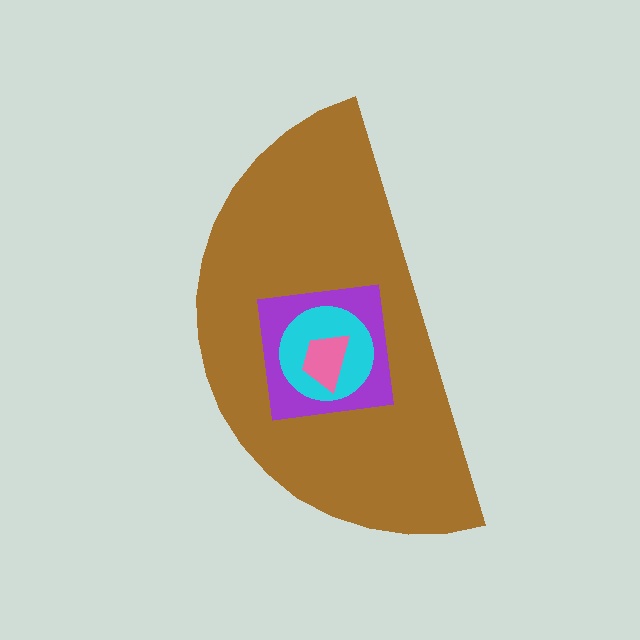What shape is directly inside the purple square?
The cyan circle.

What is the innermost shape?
The pink trapezoid.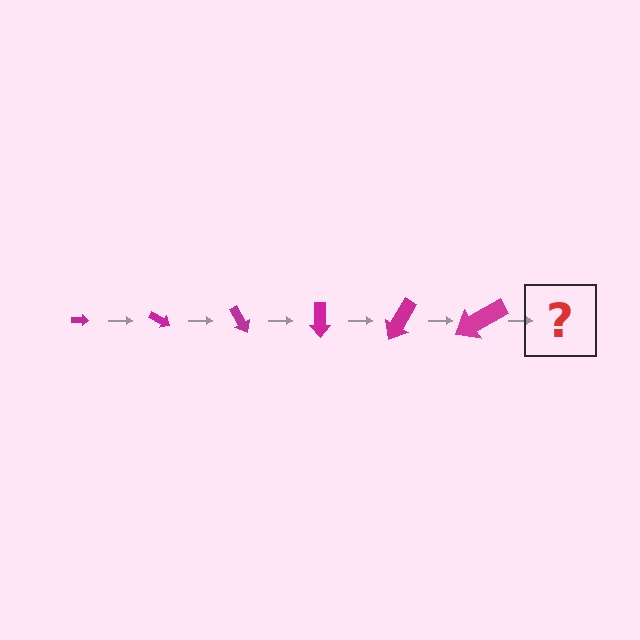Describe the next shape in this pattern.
It should be an arrow, larger than the previous one and rotated 180 degrees from the start.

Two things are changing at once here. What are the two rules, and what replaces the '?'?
The two rules are that the arrow grows larger each step and it rotates 30 degrees each step. The '?' should be an arrow, larger than the previous one and rotated 180 degrees from the start.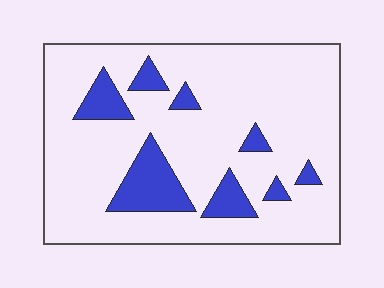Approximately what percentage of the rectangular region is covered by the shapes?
Approximately 15%.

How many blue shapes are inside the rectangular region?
8.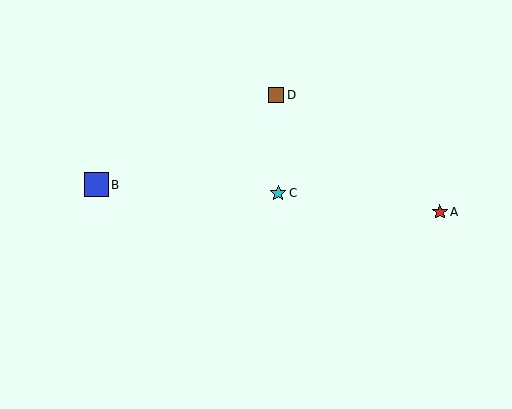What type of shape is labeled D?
Shape D is a brown square.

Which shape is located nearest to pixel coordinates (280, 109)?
The brown square (labeled D) at (276, 95) is nearest to that location.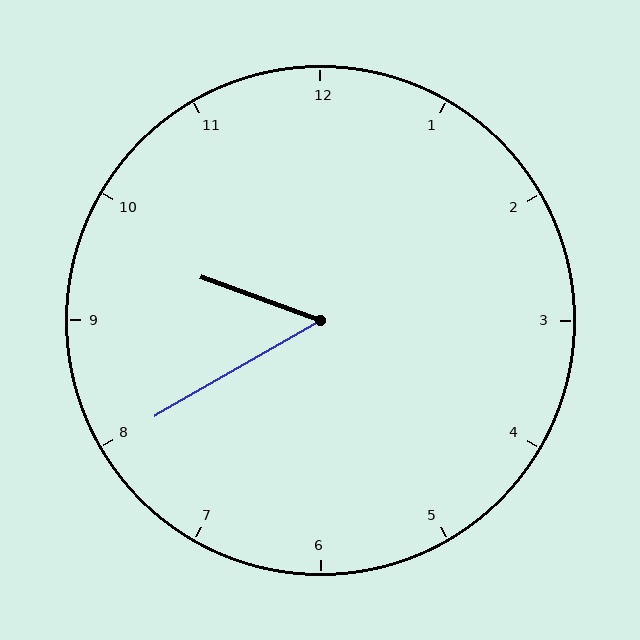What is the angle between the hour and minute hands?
Approximately 50 degrees.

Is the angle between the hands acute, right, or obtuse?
It is acute.